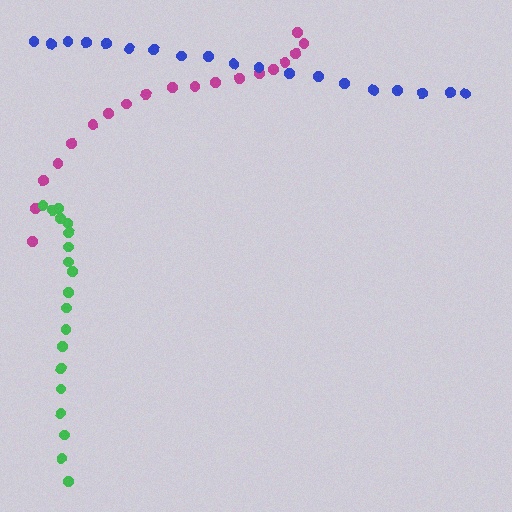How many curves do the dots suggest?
There are 3 distinct paths.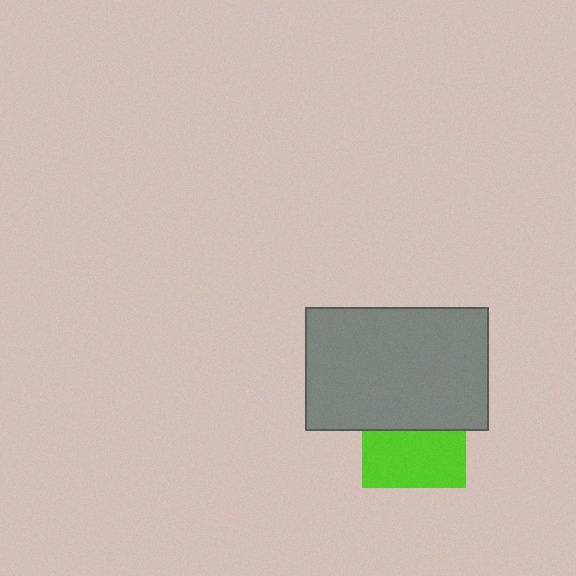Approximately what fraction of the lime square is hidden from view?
Roughly 45% of the lime square is hidden behind the gray rectangle.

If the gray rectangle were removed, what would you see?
You would see the complete lime square.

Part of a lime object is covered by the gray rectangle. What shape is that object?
It is a square.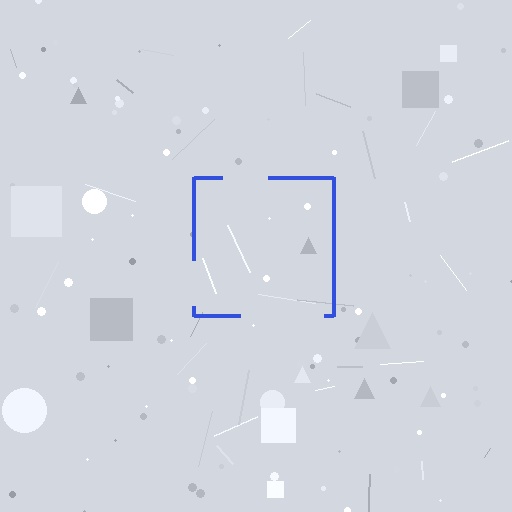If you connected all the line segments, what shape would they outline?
They would outline a square.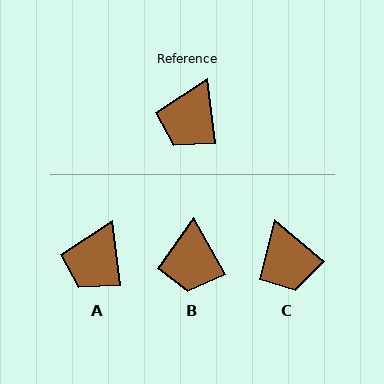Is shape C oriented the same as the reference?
No, it is off by about 43 degrees.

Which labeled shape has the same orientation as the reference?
A.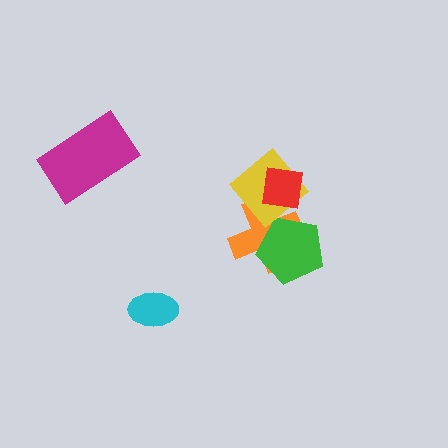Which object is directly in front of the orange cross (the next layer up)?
The green pentagon is directly in front of the orange cross.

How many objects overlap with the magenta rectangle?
0 objects overlap with the magenta rectangle.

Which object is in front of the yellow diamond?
The red square is in front of the yellow diamond.